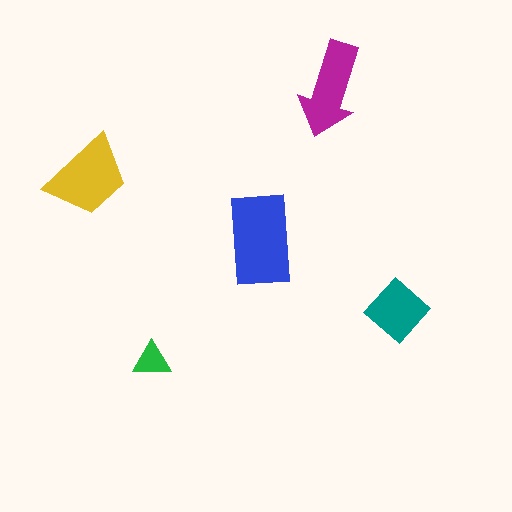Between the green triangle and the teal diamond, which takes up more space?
The teal diamond.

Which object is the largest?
The blue rectangle.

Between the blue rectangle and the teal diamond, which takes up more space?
The blue rectangle.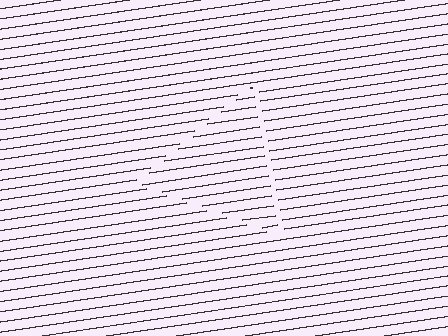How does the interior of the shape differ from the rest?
The interior of the shape contains the same grating, shifted by half a period — the contour is defined by the phase discontinuity where line-ends from the inner and outer gratings abut.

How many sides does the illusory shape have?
3 sides — the line-ends trace a triangle.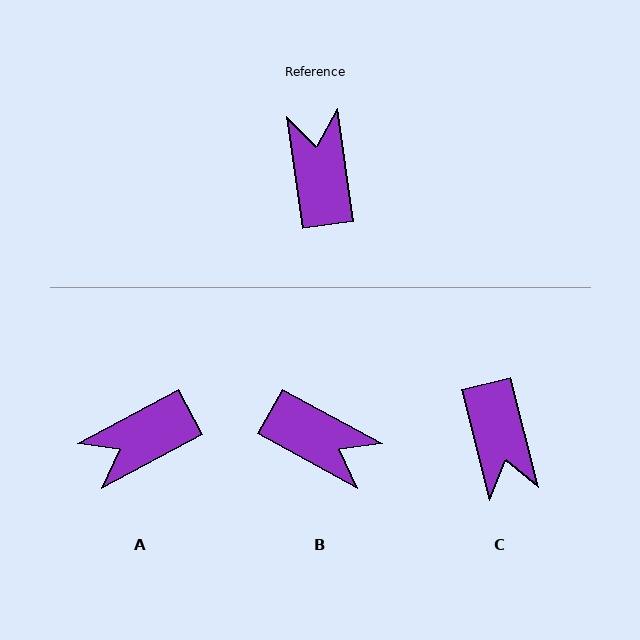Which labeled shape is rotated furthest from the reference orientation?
C, about 174 degrees away.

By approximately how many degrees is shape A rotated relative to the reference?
Approximately 110 degrees counter-clockwise.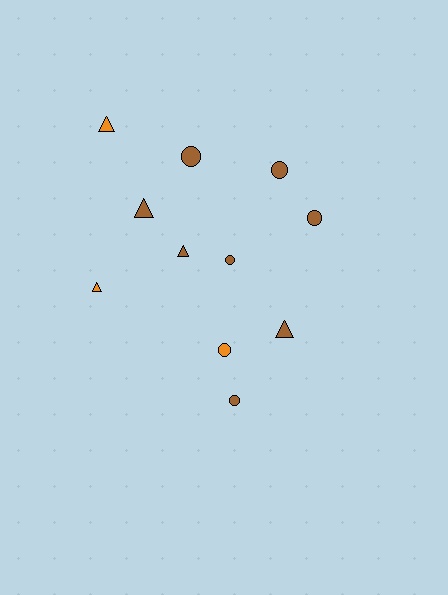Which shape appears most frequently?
Circle, with 6 objects.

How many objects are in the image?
There are 11 objects.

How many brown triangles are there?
There are 3 brown triangles.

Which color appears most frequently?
Brown, with 8 objects.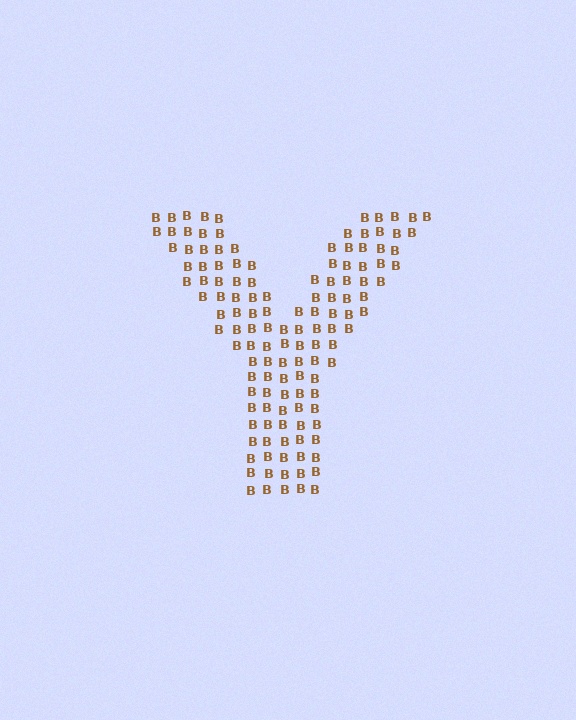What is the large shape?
The large shape is the letter Y.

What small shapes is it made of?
It is made of small letter B's.